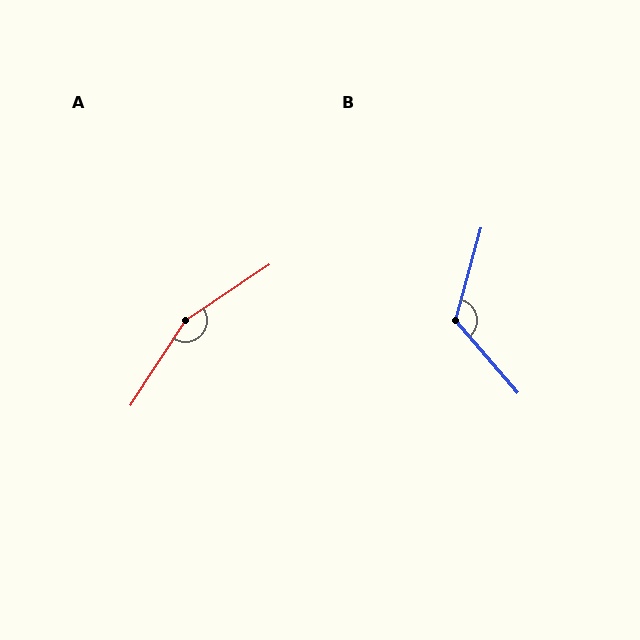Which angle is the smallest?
B, at approximately 124 degrees.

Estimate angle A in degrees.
Approximately 157 degrees.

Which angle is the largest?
A, at approximately 157 degrees.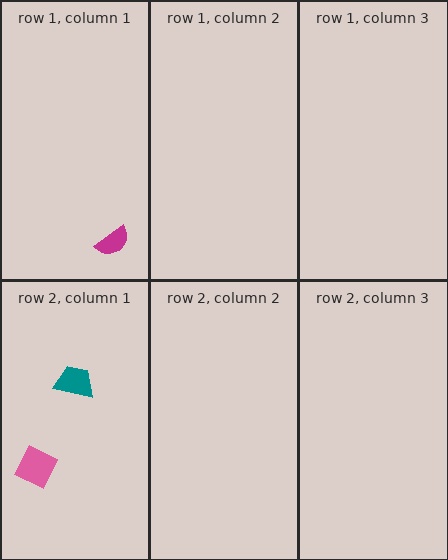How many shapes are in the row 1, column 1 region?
1.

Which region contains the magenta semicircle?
The row 1, column 1 region.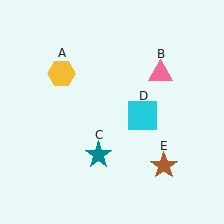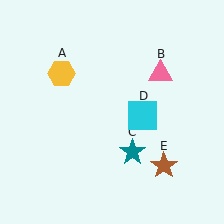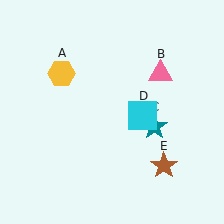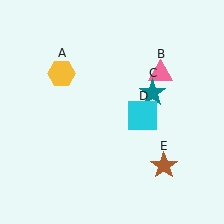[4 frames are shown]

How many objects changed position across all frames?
1 object changed position: teal star (object C).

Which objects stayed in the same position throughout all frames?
Yellow hexagon (object A) and pink triangle (object B) and cyan square (object D) and brown star (object E) remained stationary.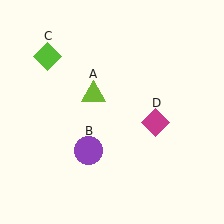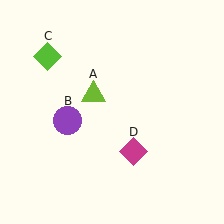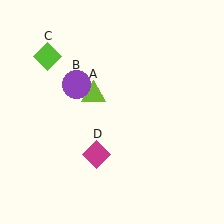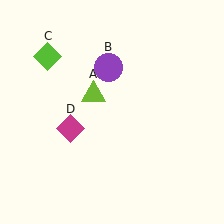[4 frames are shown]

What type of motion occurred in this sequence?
The purple circle (object B), magenta diamond (object D) rotated clockwise around the center of the scene.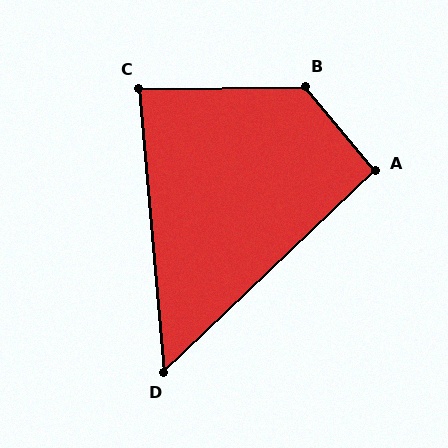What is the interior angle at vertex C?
Approximately 86 degrees (approximately right).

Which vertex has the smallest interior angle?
D, at approximately 51 degrees.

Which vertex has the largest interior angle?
B, at approximately 129 degrees.